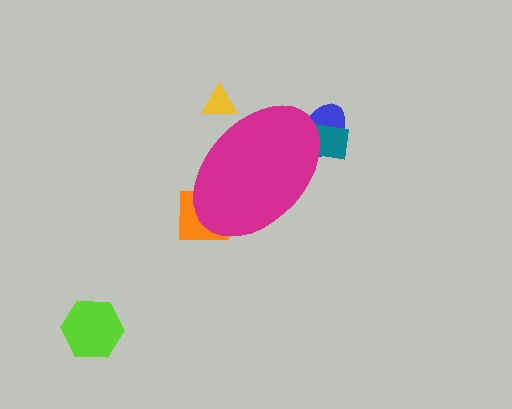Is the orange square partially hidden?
Yes, the orange square is partially hidden behind the magenta ellipse.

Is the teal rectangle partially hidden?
Yes, the teal rectangle is partially hidden behind the magenta ellipse.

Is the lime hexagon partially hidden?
No, the lime hexagon is fully visible.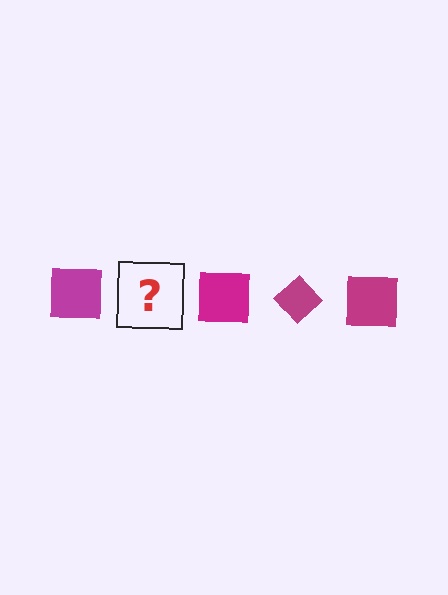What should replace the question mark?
The question mark should be replaced with a magenta diamond.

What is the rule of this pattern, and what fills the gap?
The rule is that the pattern cycles through square, diamond shapes in magenta. The gap should be filled with a magenta diamond.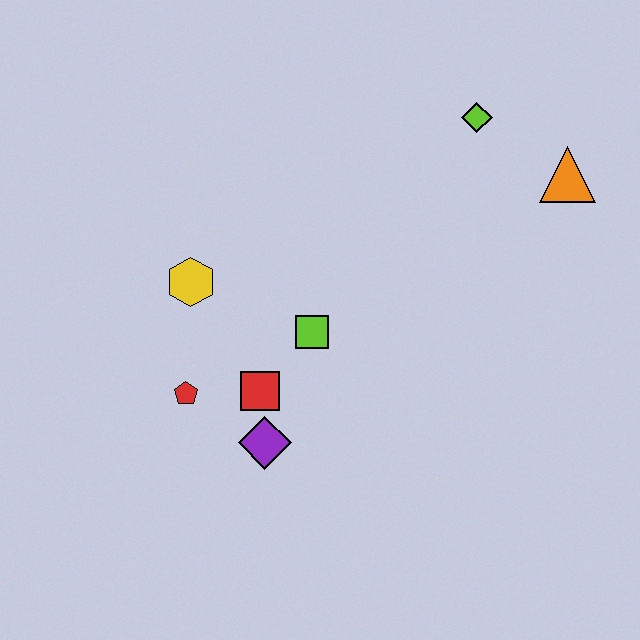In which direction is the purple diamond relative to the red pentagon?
The purple diamond is to the right of the red pentagon.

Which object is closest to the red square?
The purple diamond is closest to the red square.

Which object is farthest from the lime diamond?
The red pentagon is farthest from the lime diamond.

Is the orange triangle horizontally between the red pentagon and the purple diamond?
No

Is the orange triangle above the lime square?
Yes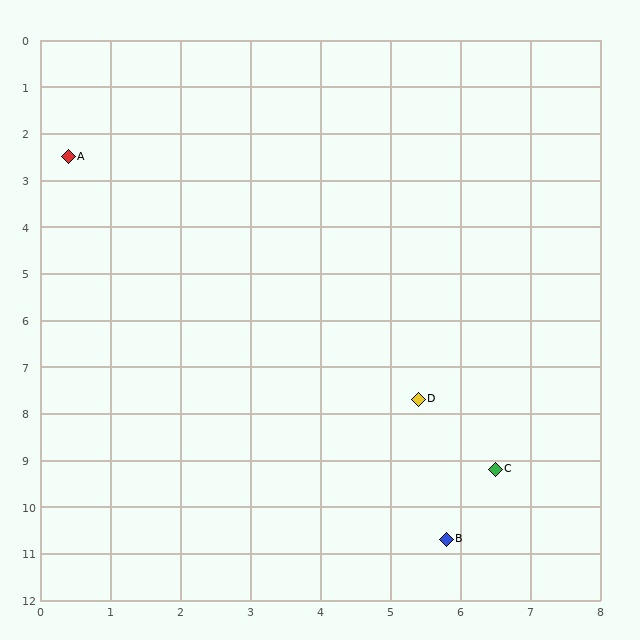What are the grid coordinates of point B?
Point B is at approximately (5.8, 10.7).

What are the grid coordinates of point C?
Point C is at approximately (6.5, 9.2).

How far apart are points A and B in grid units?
Points A and B are about 9.8 grid units apart.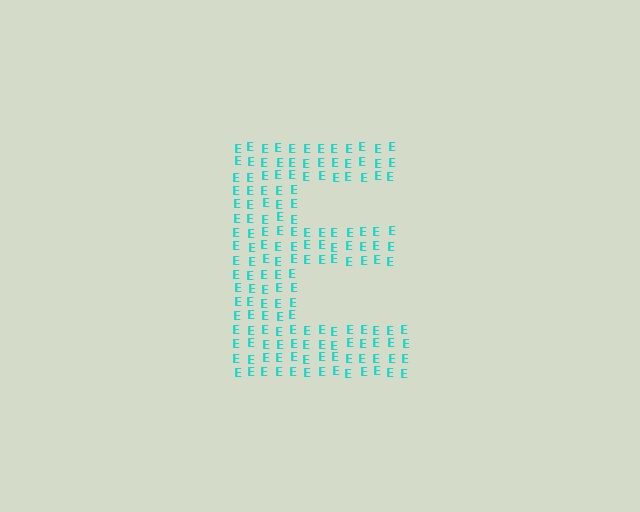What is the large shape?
The large shape is the letter E.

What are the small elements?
The small elements are letter E's.